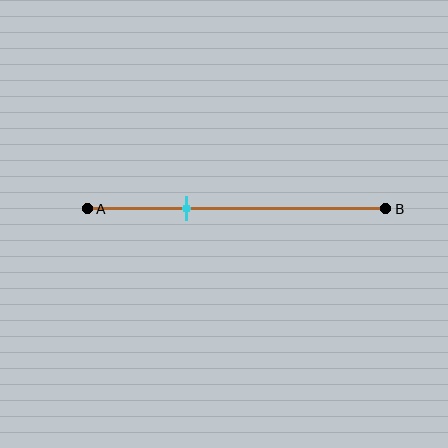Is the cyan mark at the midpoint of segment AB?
No, the mark is at about 35% from A, not at the 50% midpoint.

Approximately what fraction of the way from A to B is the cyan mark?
The cyan mark is approximately 35% of the way from A to B.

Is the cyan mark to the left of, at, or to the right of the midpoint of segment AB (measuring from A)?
The cyan mark is to the left of the midpoint of segment AB.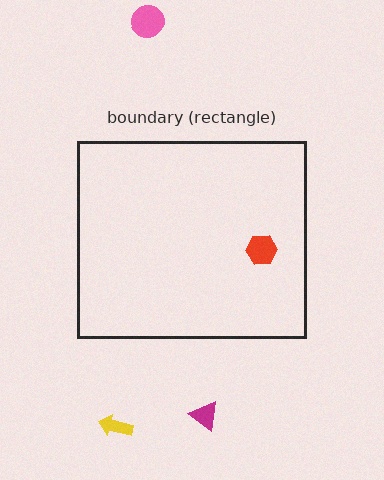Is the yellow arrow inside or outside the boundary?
Outside.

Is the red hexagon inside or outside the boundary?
Inside.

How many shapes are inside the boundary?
1 inside, 3 outside.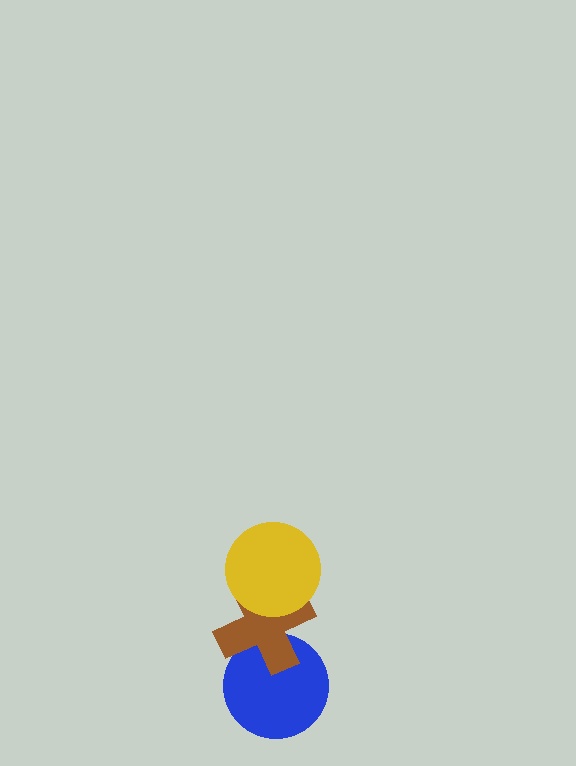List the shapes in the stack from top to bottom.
From top to bottom: the yellow circle, the brown cross, the blue circle.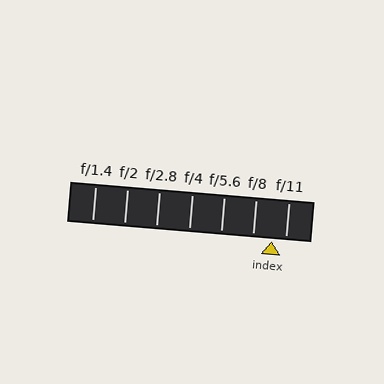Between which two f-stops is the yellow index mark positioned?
The index mark is between f/8 and f/11.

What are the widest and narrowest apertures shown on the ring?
The widest aperture shown is f/1.4 and the narrowest is f/11.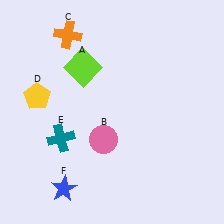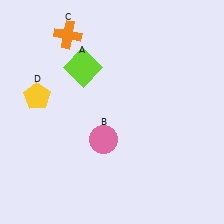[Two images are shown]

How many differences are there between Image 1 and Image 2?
There are 2 differences between the two images.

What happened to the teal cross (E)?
The teal cross (E) was removed in Image 2. It was in the bottom-left area of Image 1.